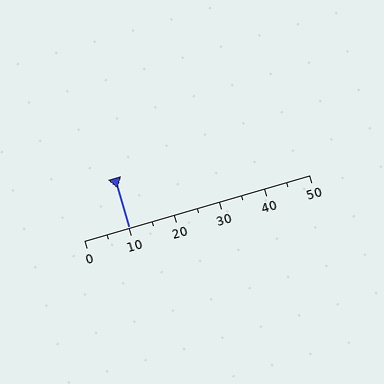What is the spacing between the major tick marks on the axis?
The major ticks are spaced 10 apart.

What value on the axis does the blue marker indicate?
The marker indicates approximately 10.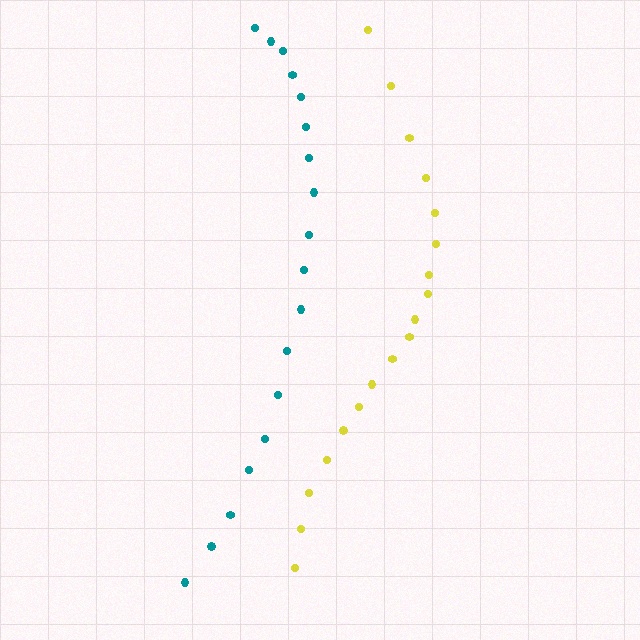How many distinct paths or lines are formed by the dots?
There are 2 distinct paths.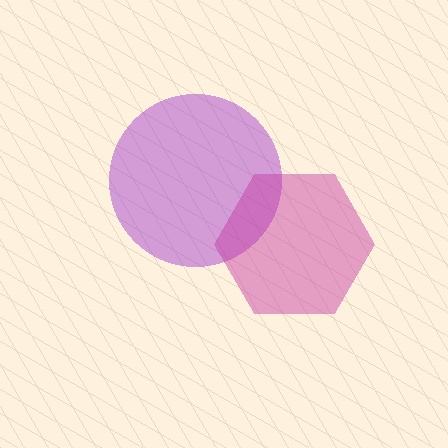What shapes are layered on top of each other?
The layered shapes are: a purple circle, a magenta hexagon.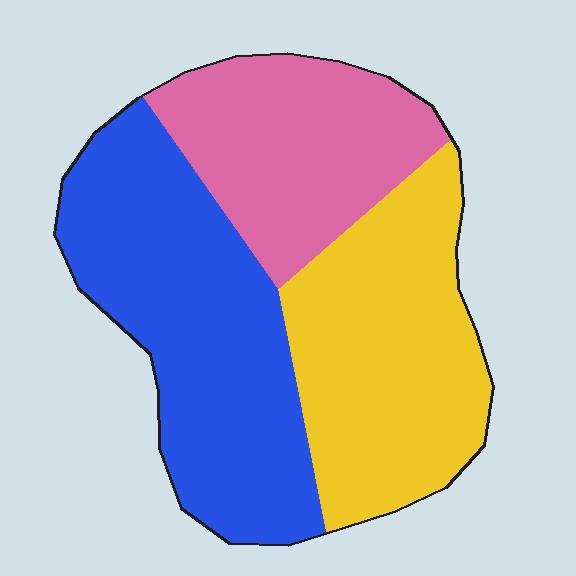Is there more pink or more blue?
Blue.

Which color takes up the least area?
Pink, at roughly 25%.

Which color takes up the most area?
Blue, at roughly 40%.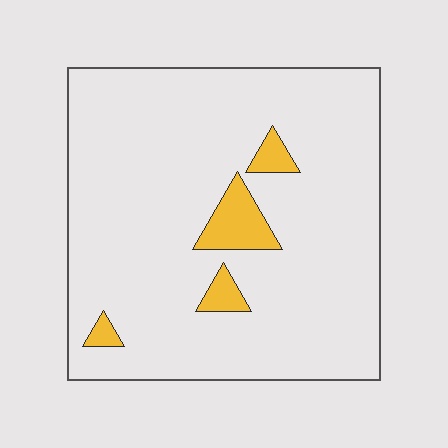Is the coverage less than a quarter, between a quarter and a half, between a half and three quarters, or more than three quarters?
Less than a quarter.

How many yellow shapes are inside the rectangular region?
4.